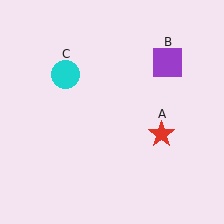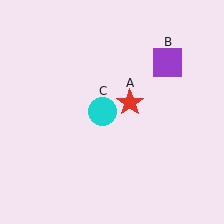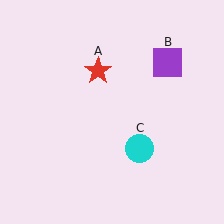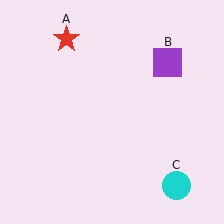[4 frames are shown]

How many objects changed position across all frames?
2 objects changed position: red star (object A), cyan circle (object C).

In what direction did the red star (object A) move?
The red star (object A) moved up and to the left.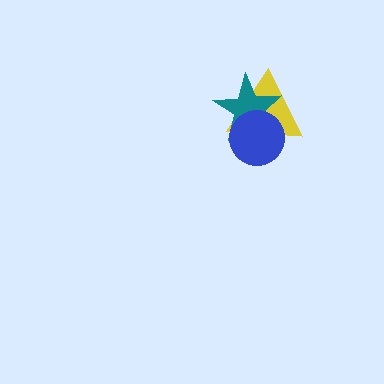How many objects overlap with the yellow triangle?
2 objects overlap with the yellow triangle.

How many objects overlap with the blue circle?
2 objects overlap with the blue circle.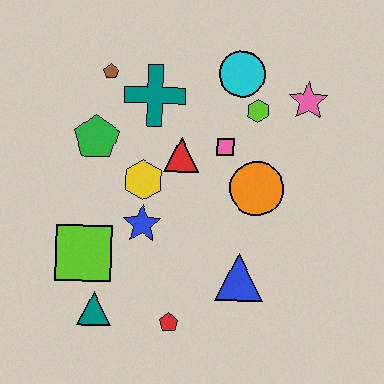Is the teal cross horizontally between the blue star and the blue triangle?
Yes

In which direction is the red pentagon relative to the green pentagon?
The red pentagon is below the green pentagon.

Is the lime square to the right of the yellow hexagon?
No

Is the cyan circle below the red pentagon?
No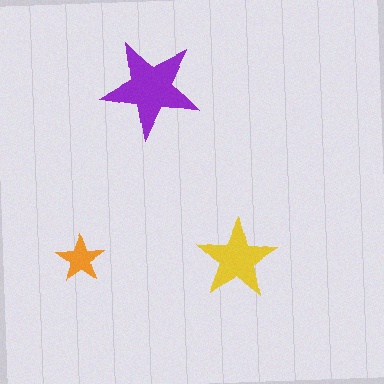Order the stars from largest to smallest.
the purple one, the yellow one, the orange one.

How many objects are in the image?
There are 3 objects in the image.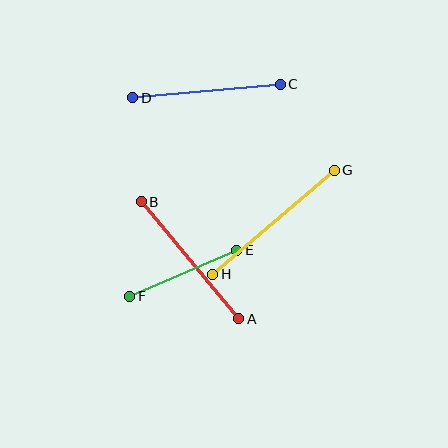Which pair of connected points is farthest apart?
Points G and H are farthest apart.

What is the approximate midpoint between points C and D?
The midpoint is at approximately (207, 91) pixels.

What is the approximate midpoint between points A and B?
The midpoint is at approximately (190, 260) pixels.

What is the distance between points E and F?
The distance is approximately 116 pixels.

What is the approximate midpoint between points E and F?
The midpoint is at approximately (183, 273) pixels.